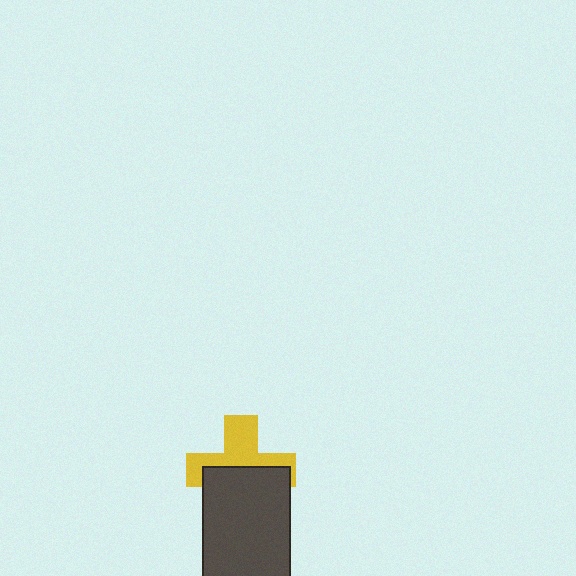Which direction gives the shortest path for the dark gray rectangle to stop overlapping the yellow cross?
Moving down gives the shortest separation.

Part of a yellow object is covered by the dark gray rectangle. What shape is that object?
It is a cross.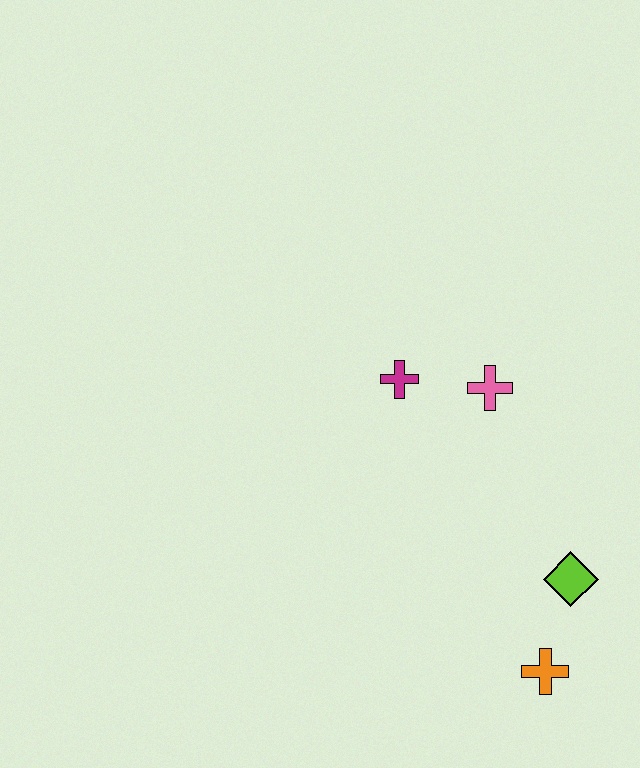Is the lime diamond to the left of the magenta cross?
No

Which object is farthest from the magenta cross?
The orange cross is farthest from the magenta cross.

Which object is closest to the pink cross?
The magenta cross is closest to the pink cross.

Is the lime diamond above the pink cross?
No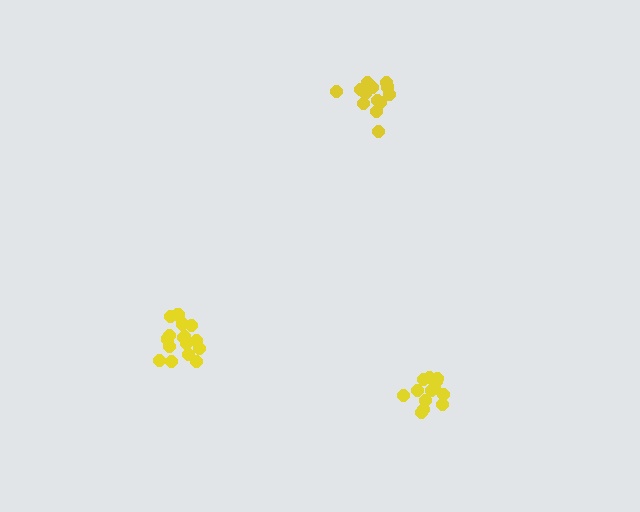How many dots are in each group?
Group 1: 17 dots, Group 2: 14 dots, Group 3: 13 dots (44 total).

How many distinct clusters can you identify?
There are 3 distinct clusters.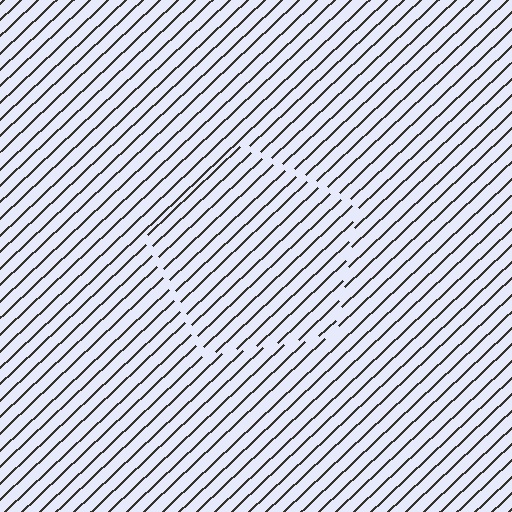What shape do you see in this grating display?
An illusory pentagon. The interior of the shape contains the same grating, shifted by half a period — the contour is defined by the phase discontinuity where line-ends from the inner and outer gratings abut.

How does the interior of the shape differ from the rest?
The interior of the shape contains the same grating, shifted by half a period — the contour is defined by the phase discontinuity where line-ends from the inner and outer gratings abut.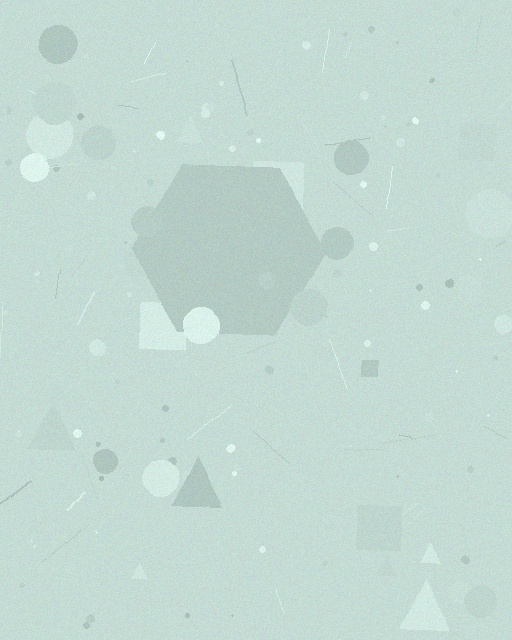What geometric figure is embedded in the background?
A hexagon is embedded in the background.